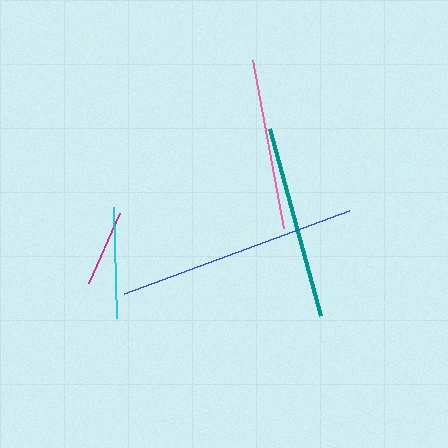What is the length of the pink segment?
The pink segment is approximately 170 pixels long.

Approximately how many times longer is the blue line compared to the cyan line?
The blue line is approximately 2.2 times the length of the cyan line.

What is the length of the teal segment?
The teal segment is approximately 194 pixels long.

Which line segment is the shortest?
The magenta line is the shortest at approximately 77 pixels.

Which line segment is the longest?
The blue line is the longest at approximately 240 pixels.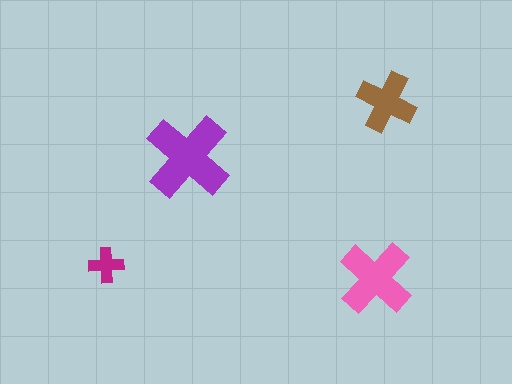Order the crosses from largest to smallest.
the purple one, the pink one, the brown one, the magenta one.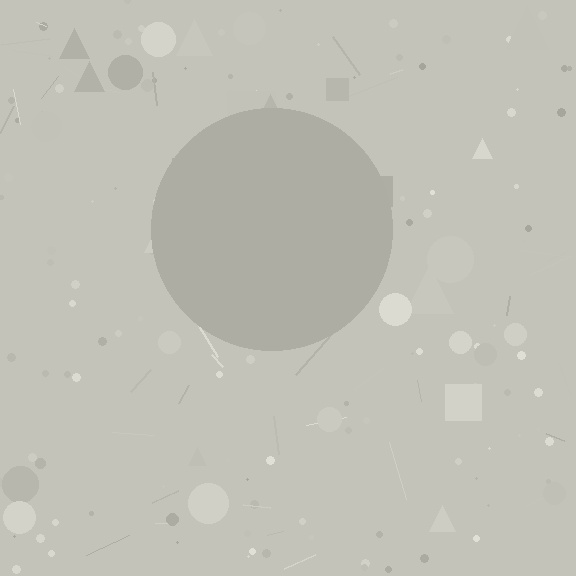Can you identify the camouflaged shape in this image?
The camouflaged shape is a circle.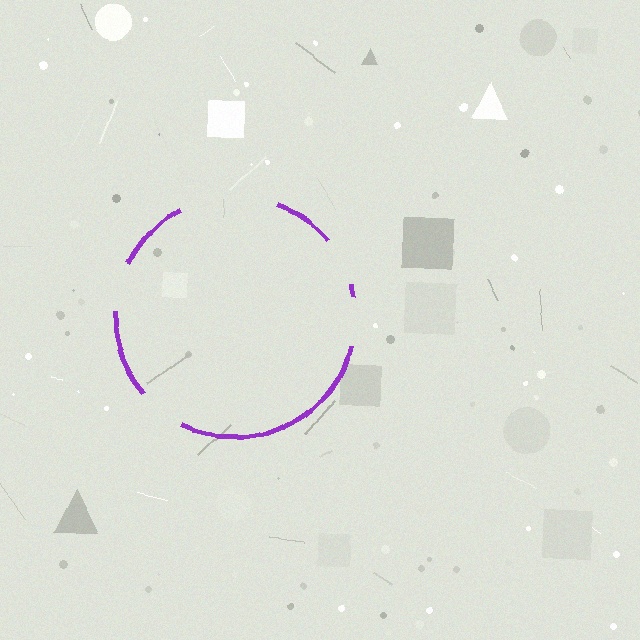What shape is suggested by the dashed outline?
The dashed outline suggests a circle.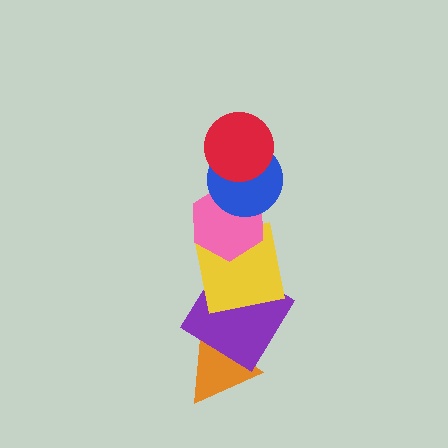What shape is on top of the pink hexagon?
The blue circle is on top of the pink hexagon.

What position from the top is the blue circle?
The blue circle is 2nd from the top.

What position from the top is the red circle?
The red circle is 1st from the top.